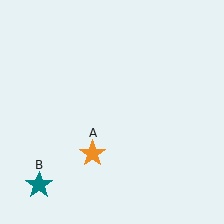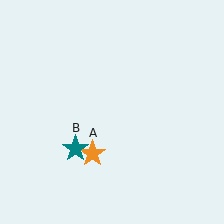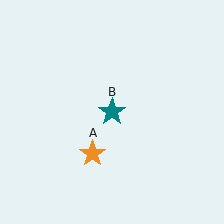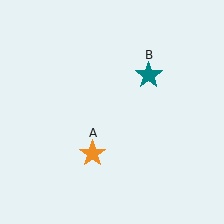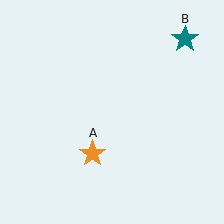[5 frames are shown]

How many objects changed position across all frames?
1 object changed position: teal star (object B).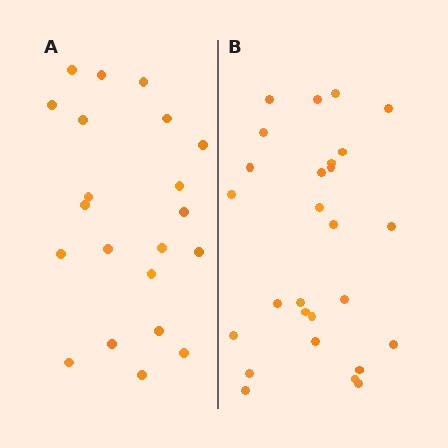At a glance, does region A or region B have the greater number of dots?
Region B (the right region) has more dots.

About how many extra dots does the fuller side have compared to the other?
Region B has about 6 more dots than region A.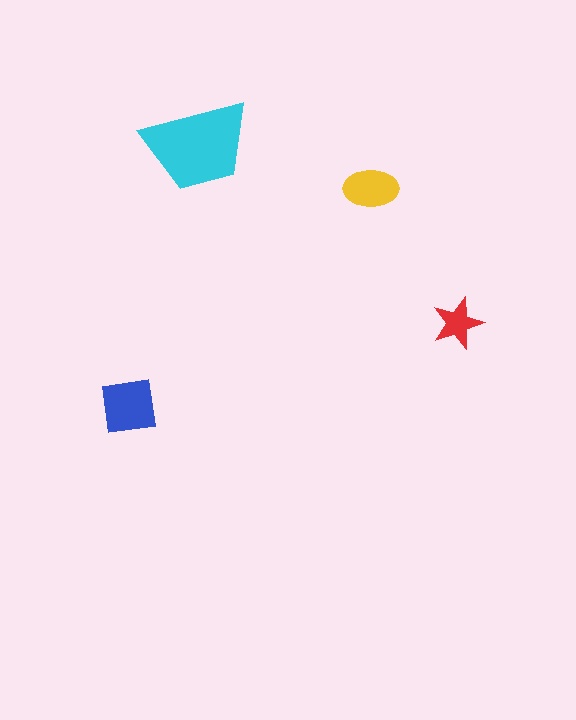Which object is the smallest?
The red star.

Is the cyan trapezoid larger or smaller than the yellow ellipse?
Larger.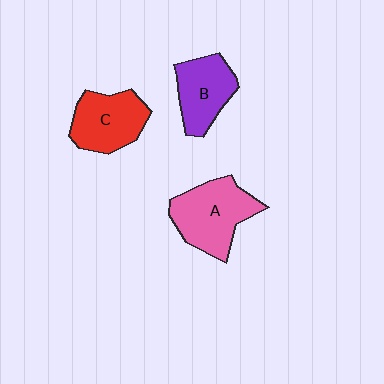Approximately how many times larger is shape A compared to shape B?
Approximately 1.3 times.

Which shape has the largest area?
Shape A (pink).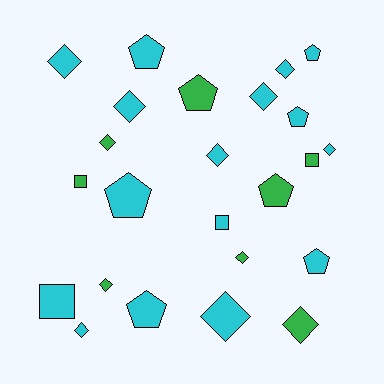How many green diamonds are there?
There are 4 green diamonds.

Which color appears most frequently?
Cyan, with 16 objects.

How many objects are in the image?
There are 24 objects.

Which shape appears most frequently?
Diamond, with 12 objects.